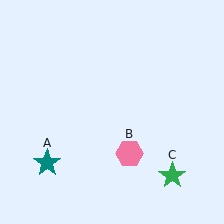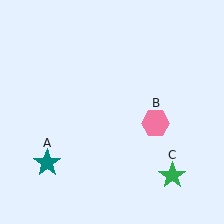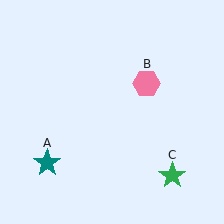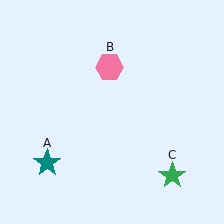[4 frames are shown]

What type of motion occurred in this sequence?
The pink hexagon (object B) rotated counterclockwise around the center of the scene.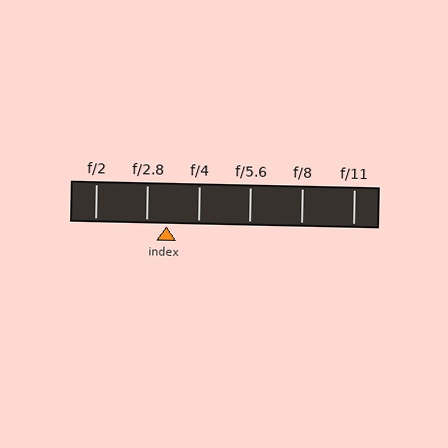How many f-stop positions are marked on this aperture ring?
There are 6 f-stop positions marked.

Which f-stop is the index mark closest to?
The index mark is closest to f/2.8.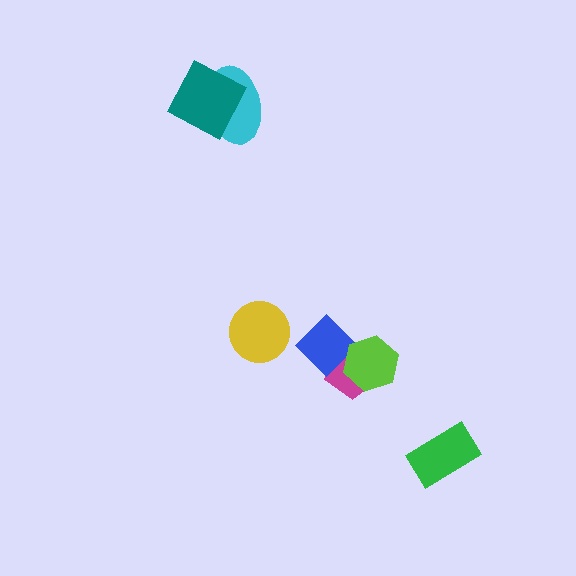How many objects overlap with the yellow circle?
0 objects overlap with the yellow circle.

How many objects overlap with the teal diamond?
1 object overlaps with the teal diamond.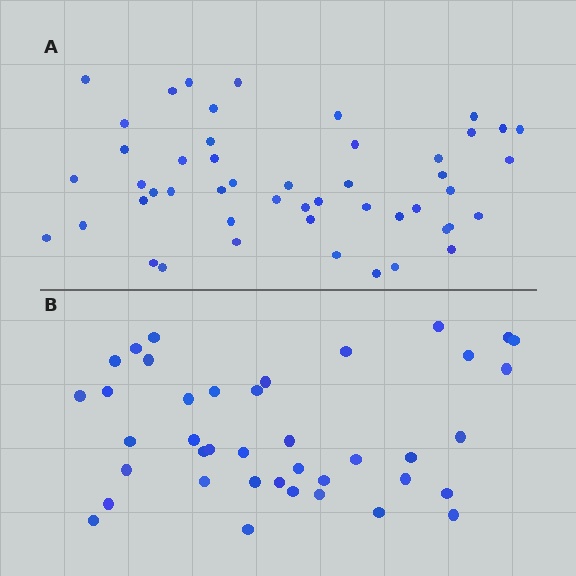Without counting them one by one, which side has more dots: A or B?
Region A (the top region) has more dots.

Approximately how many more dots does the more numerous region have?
Region A has roughly 8 or so more dots than region B.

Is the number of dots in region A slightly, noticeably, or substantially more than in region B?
Region A has only slightly more — the two regions are fairly close. The ratio is roughly 1.2 to 1.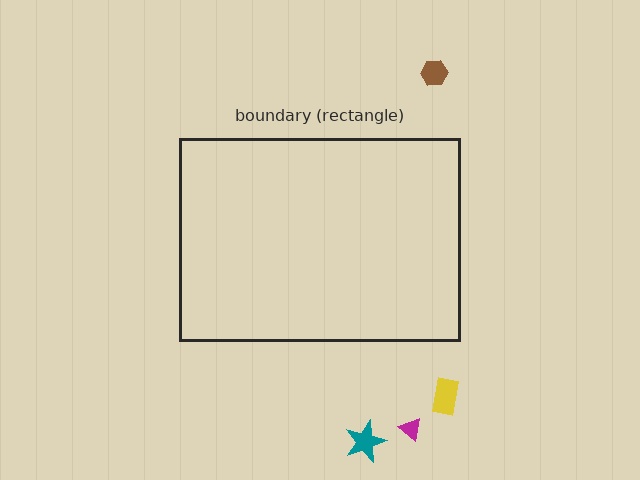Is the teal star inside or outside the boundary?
Outside.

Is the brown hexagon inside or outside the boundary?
Outside.